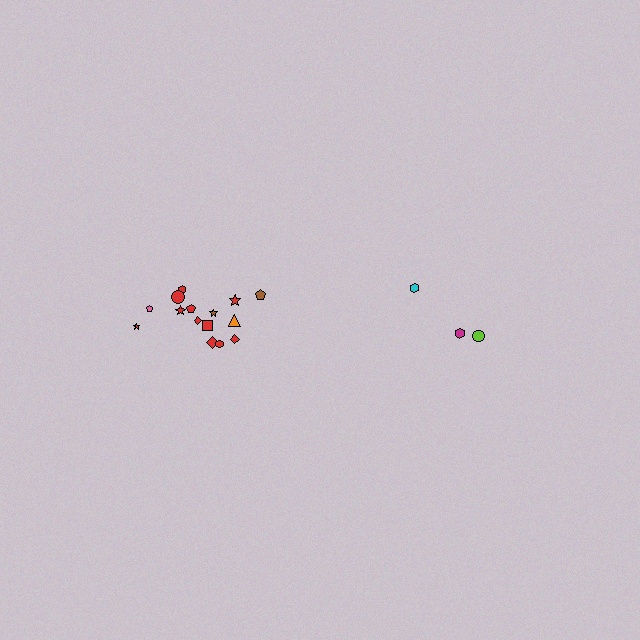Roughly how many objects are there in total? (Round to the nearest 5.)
Roughly 20 objects in total.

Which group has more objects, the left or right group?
The left group.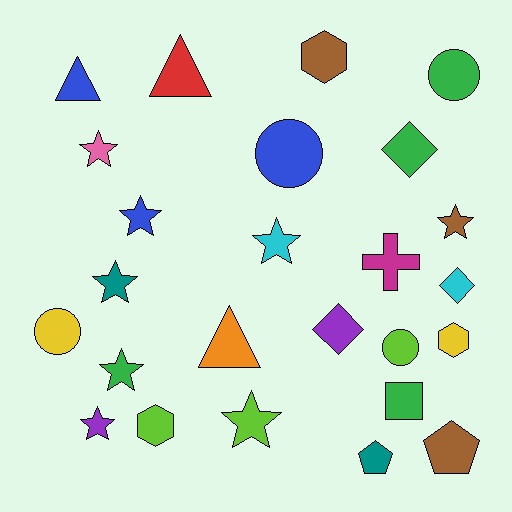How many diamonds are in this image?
There are 3 diamonds.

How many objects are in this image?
There are 25 objects.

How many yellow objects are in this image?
There are 2 yellow objects.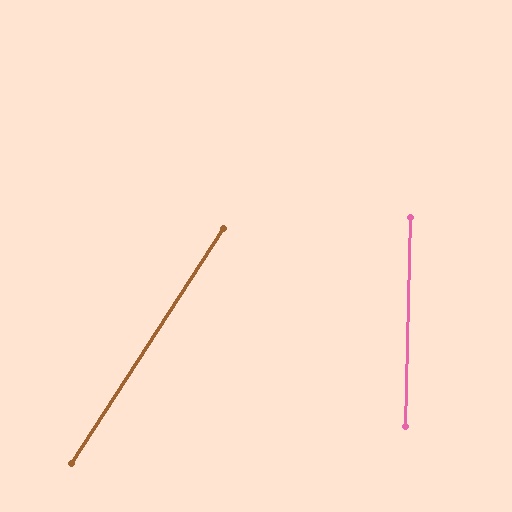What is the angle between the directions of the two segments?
Approximately 31 degrees.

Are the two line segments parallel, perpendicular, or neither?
Neither parallel nor perpendicular — they differ by about 31°.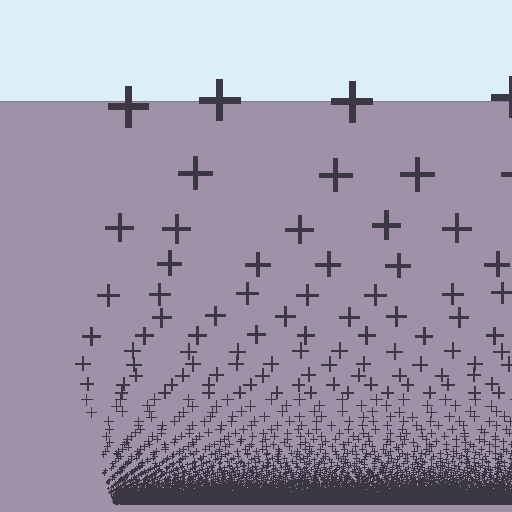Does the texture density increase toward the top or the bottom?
Density increases toward the bottom.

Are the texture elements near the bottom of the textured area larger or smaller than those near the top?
Smaller. The gradient is inverted — elements near the bottom are smaller and denser.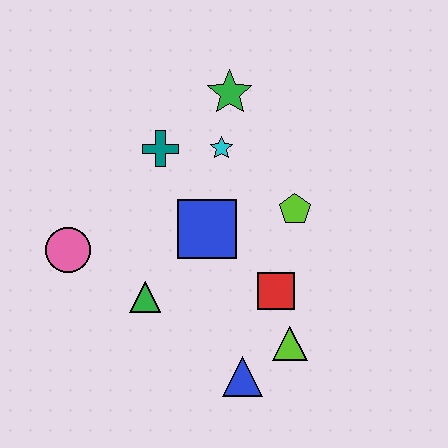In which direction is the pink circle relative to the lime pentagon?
The pink circle is to the left of the lime pentagon.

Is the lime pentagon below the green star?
Yes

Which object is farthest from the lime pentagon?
The pink circle is farthest from the lime pentagon.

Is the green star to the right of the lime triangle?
No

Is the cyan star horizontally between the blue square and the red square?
Yes